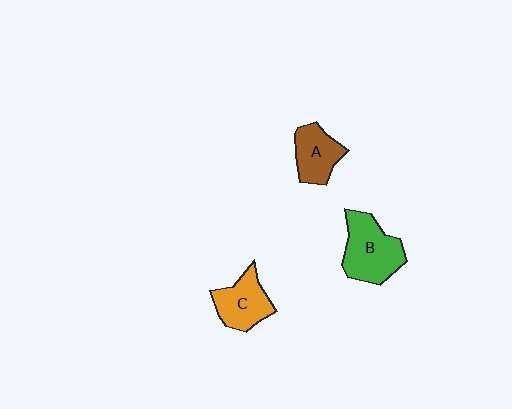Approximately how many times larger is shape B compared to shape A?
Approximately 1.5 times.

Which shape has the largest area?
Shape B (green).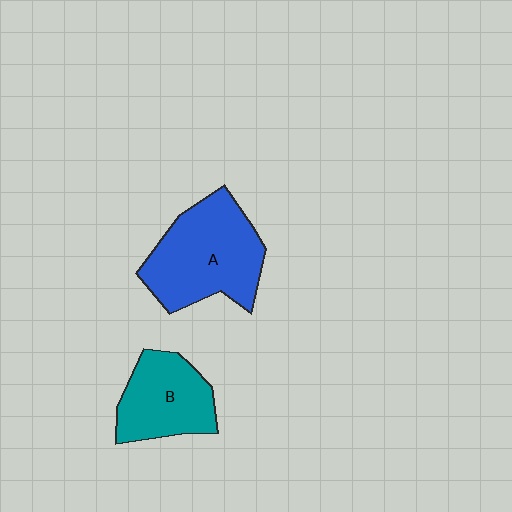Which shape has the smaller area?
Shape B (teal).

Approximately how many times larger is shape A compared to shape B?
Approximately 1.4 times.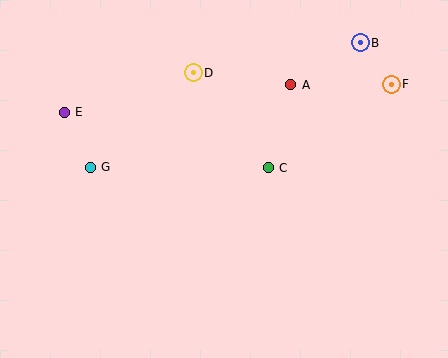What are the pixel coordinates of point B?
Point B is at (360, 43).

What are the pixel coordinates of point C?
Point C is at (268, 168).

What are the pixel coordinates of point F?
Point F is at (391, 84).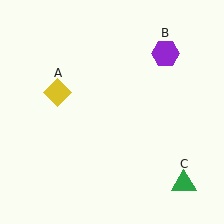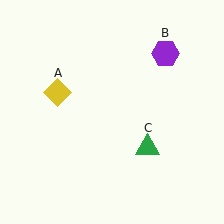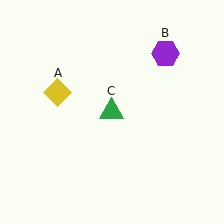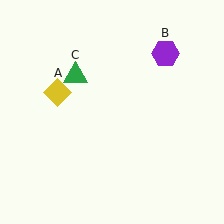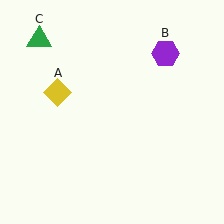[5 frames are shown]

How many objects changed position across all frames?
1 object changed position: green triangle (object C).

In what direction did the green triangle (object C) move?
The green triangle (object C) moved up and to the left.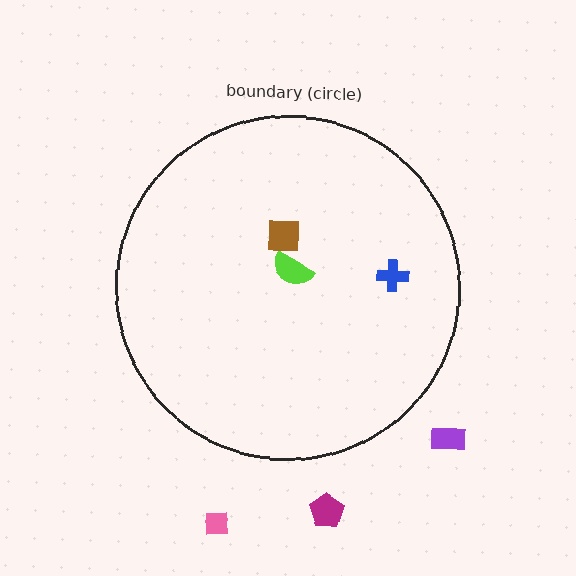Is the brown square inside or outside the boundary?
Inside.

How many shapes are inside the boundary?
3 inside, 3 outside.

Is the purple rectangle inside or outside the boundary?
Outside.